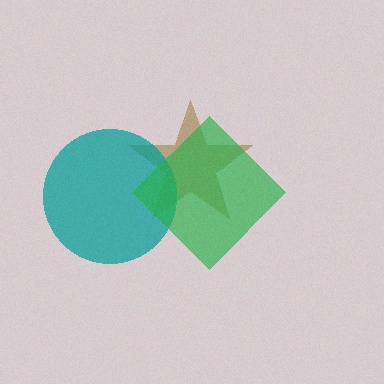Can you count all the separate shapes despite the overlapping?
Yes, there are 3 separate shapes.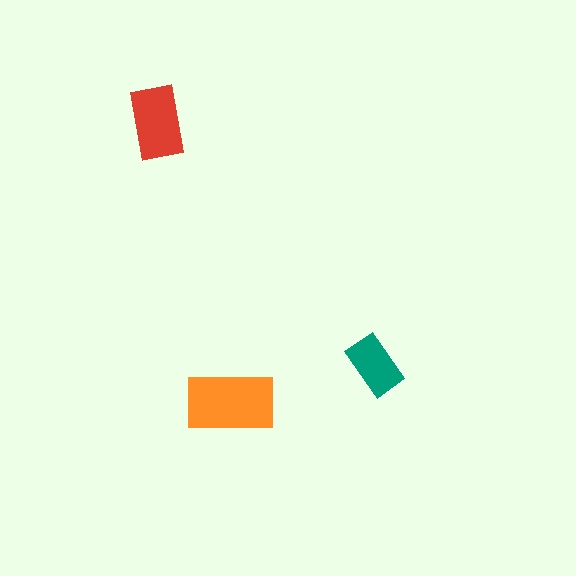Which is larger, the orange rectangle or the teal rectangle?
The orange one.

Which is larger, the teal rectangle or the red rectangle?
The red one.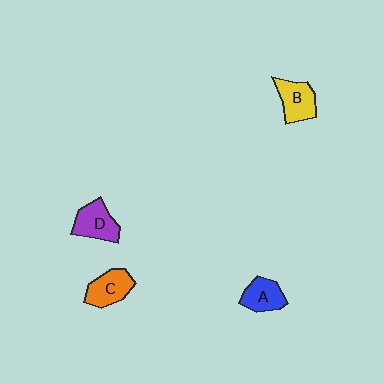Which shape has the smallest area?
Shape A (blue).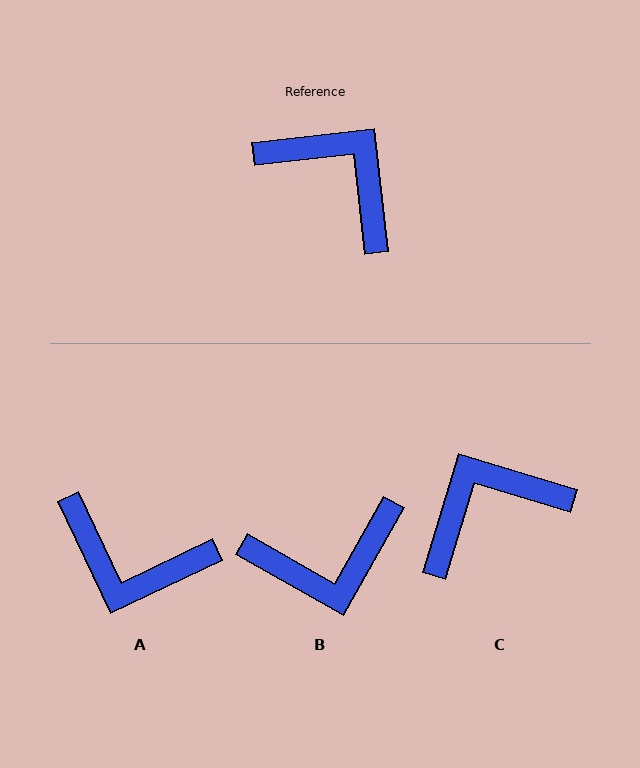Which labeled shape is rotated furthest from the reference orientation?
A, about 161 degrees away.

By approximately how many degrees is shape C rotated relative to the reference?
Approximately 67 degrees counter-clockwise.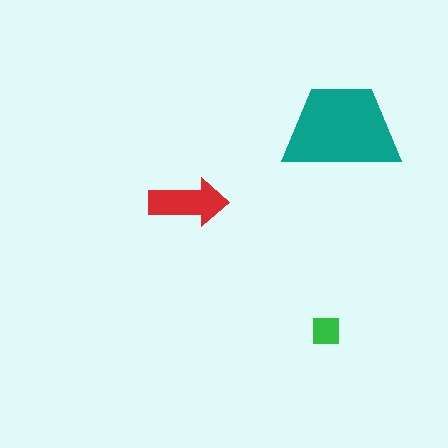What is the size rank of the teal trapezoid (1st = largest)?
1st.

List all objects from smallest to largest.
The green square, the red arrow, the teal trapezoid.